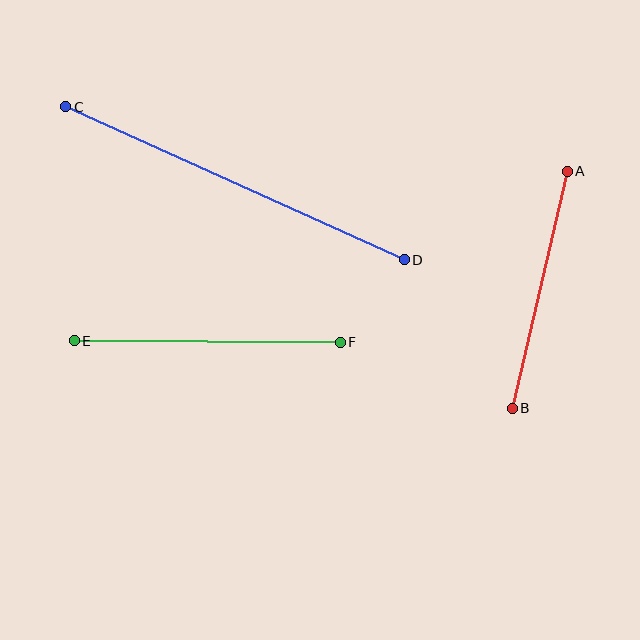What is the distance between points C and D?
The distance is approximately 372 pixels.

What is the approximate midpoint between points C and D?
The midpoint is at approximately (235, 183) pixels.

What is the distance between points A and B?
The distance is approximately 243 pixels.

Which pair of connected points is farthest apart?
Points C and D are farthest apart.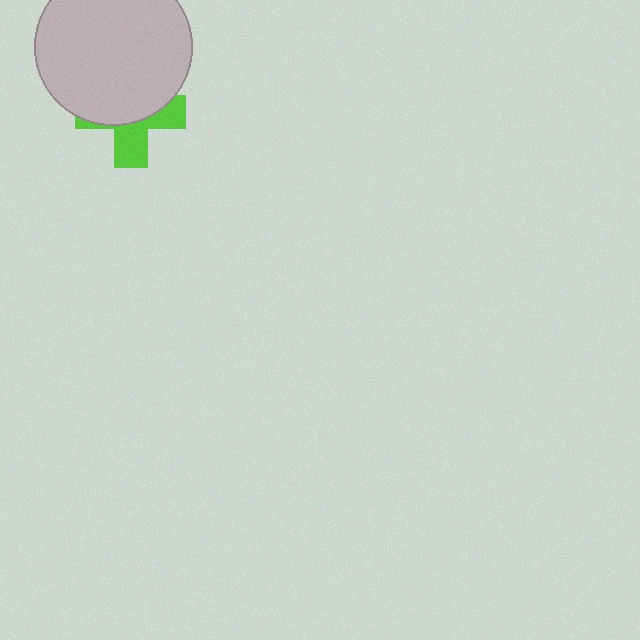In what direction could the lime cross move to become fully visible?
The lime cross could move down. That would shift it out from behind the light gray circle entirely.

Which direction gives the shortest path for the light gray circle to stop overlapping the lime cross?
Moving up gives the shortest separation.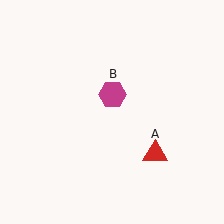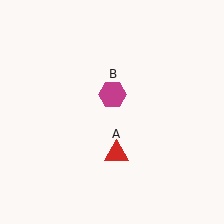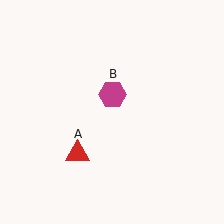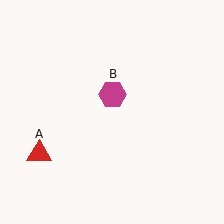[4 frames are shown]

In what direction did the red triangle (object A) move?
The red triangle (object A) moved left.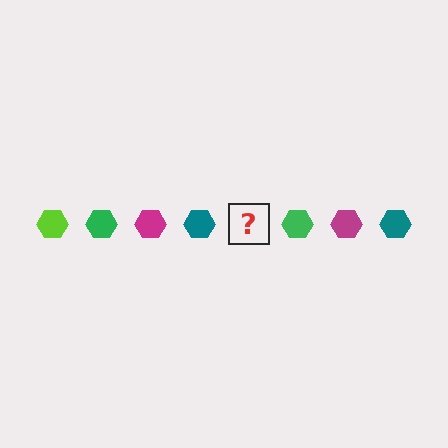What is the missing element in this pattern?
The missing element is a lime hexagon.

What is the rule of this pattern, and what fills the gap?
The rule is that the pattern cycles through lime, green, magenta, teal hexagons. The gap should be filled with a lime hexagon.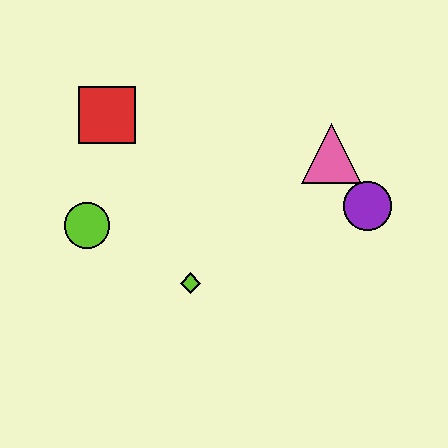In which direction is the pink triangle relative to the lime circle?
The pink triangle is to the right of the lime circle.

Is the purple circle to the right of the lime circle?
Yes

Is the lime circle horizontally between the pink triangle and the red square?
No